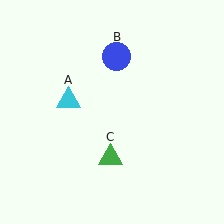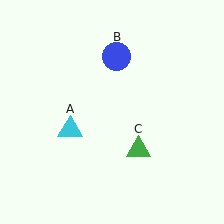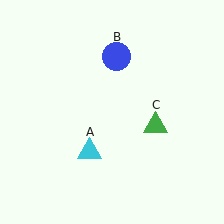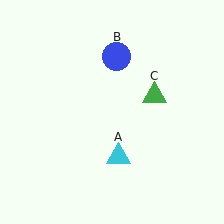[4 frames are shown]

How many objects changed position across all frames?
2 objects changed position: cyan triangle (object A), green triangle (object C).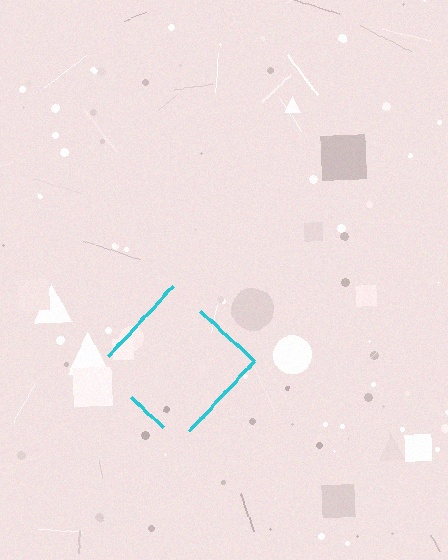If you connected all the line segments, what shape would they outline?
They would outline a diamond.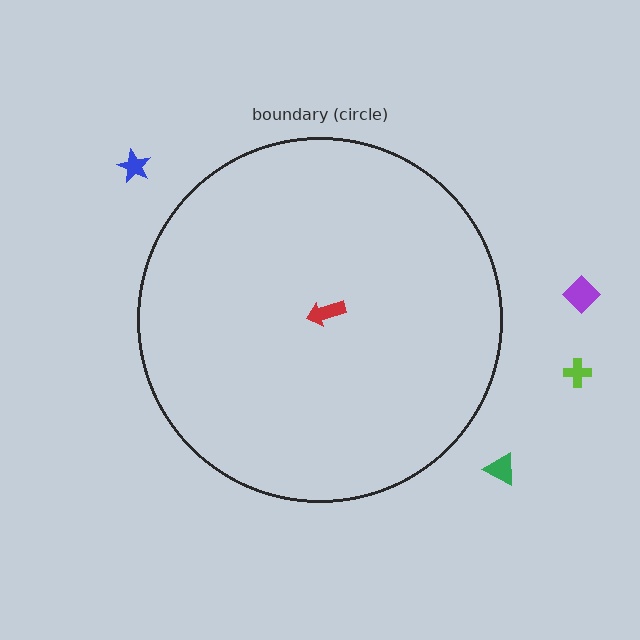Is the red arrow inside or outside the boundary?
Inside.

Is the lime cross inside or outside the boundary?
Outside.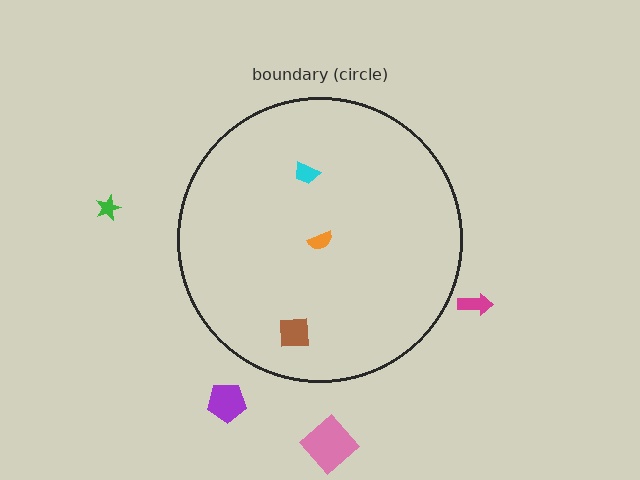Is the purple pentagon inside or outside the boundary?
Outside.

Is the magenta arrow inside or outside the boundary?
Outside.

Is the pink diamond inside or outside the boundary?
Outside.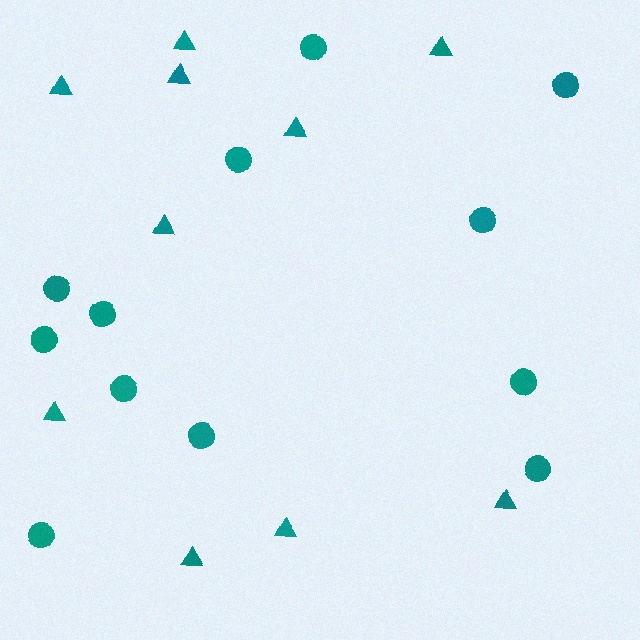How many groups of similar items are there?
There are 2 groups: one group of circles (12) and one group of triangles (10).